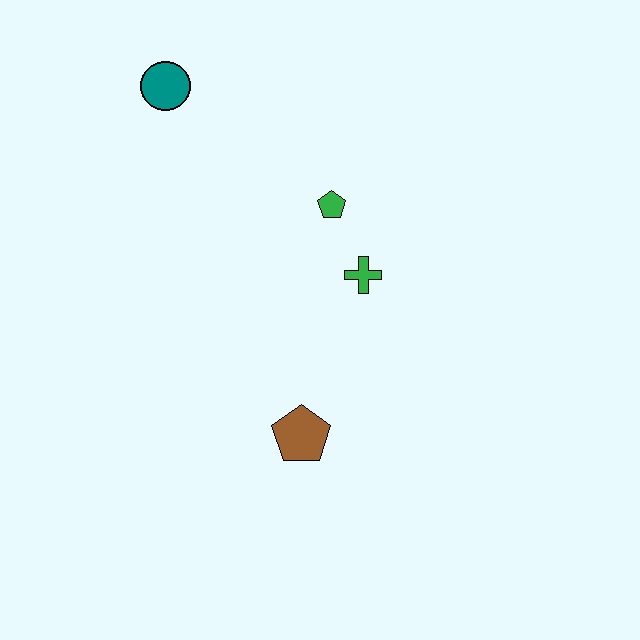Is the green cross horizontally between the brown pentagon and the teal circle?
No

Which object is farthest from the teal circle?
The brown pentagon is farthest from the teal circle.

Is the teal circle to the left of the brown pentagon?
Yes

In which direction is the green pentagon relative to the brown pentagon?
The green pentagon is above the brown pentagon.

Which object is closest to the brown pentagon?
The green cross is closest to the brown pentagon.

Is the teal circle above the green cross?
Yes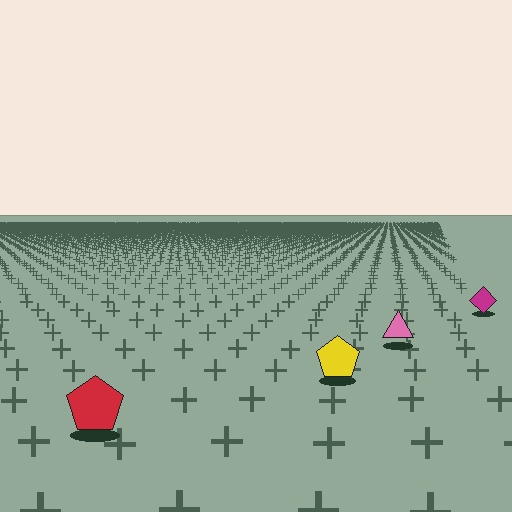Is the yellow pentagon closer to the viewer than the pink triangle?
Yes. The yellow pentagon is closer — you can tell from the texture gradient: the ground texture is coarser near it.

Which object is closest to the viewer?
The red pentagon is closest. The texture marks near it are larger and more spread out.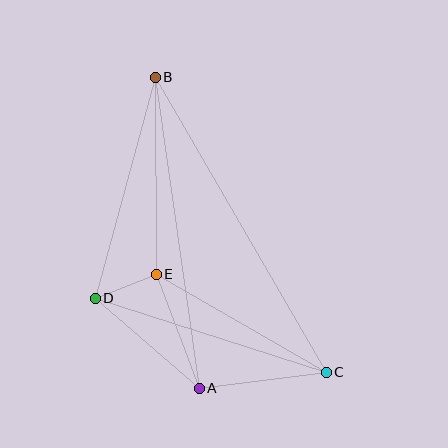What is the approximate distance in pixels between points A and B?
The distance between A and B is approximately 314 pixels.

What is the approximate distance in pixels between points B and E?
The distance between B and E is approximately 197 pixels.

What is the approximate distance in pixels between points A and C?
The distance between A and C is approximately 128 pixels.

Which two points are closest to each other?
Points D and E are closest to each other.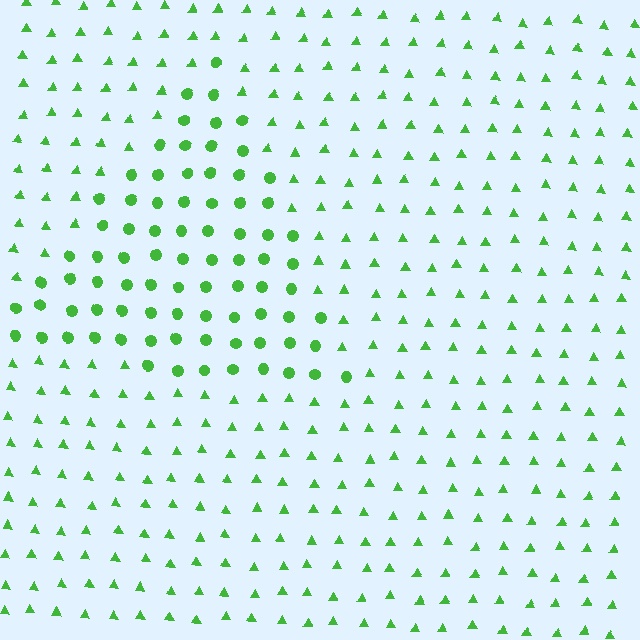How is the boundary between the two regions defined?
The boundary is defined by a change in element shape: circles inside vs. triangles outside. All elements share the same color and spacing.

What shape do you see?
I see a triangle.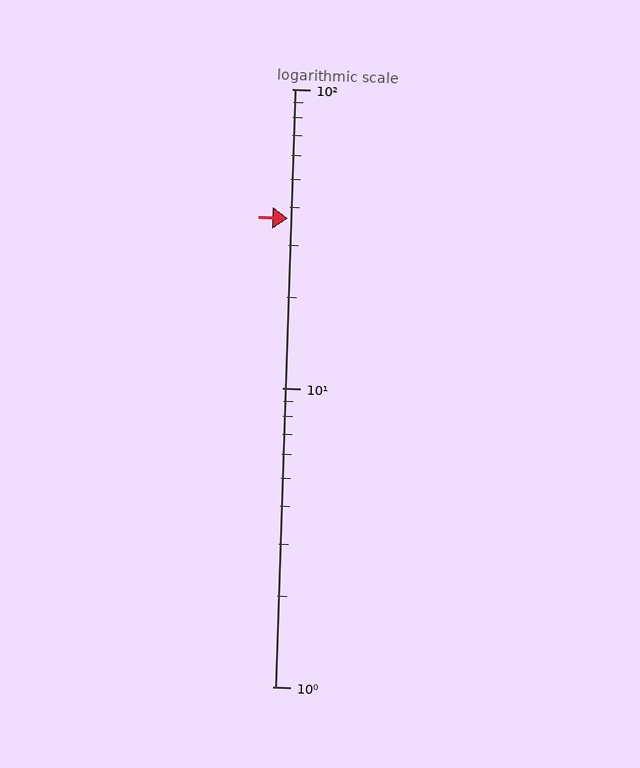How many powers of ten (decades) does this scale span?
The scale spans 2 decades, from 1 to 100.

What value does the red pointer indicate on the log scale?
The pointer indicates approximately 37.